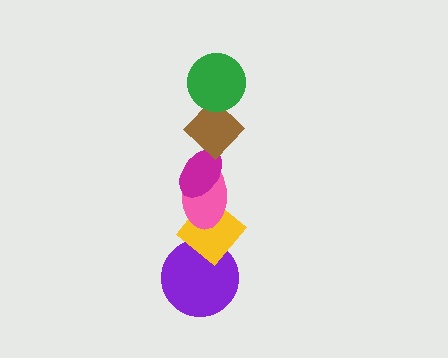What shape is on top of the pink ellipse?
The magenta ellipse is on top of the pink ellipse.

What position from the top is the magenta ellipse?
The magenta ellipse is 3rd from the top.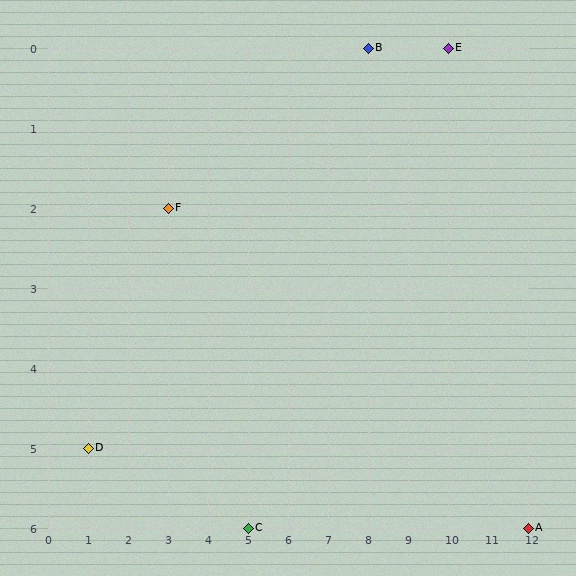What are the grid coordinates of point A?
Point A is at grid coordinates (12, 6).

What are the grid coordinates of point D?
Point D is at grid coordinates (1, 5).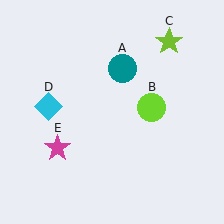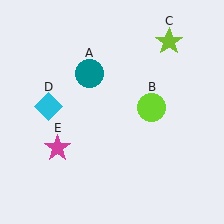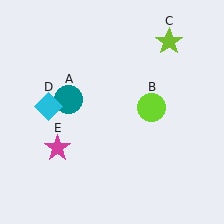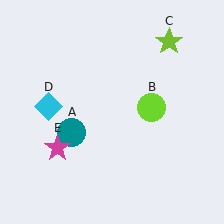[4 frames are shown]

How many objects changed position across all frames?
1 object changed position: teal circle (object A).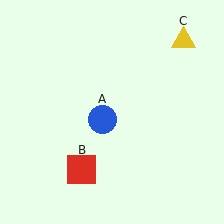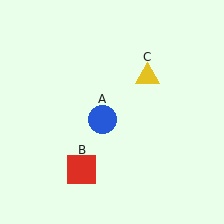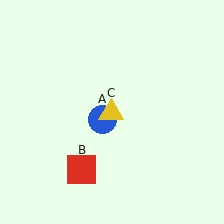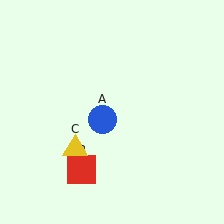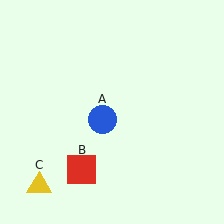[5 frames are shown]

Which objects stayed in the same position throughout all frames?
Blue circle (object A) and red square (object B) remained stationary.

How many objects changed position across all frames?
1 object changed position: yellow triangle (object C).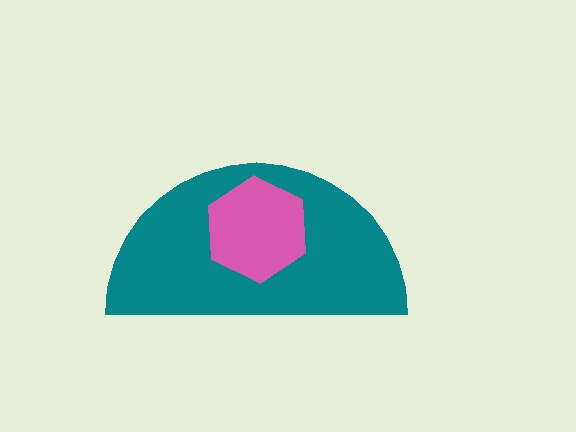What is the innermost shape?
The pink hexagon.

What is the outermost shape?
The teal semicircle.